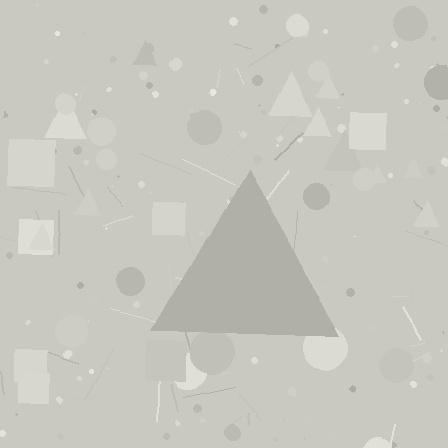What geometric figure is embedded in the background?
A triangle is embedded in the background.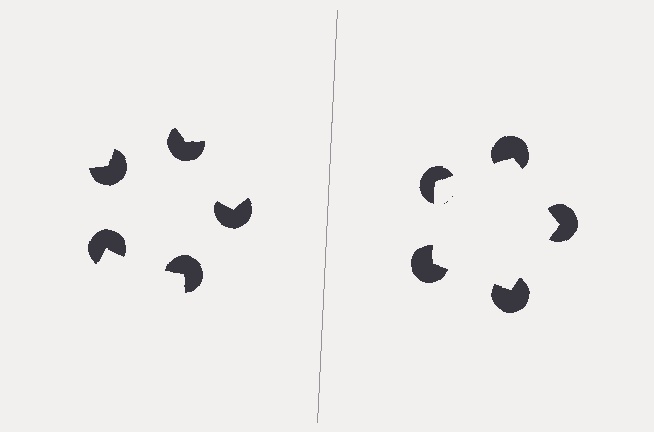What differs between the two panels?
The pac-man discs are positioned identically on both sides; only the wedge orientations differ. On the right they align to a pentagon; on the left they are misaligned.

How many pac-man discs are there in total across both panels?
10 — 5 on each side.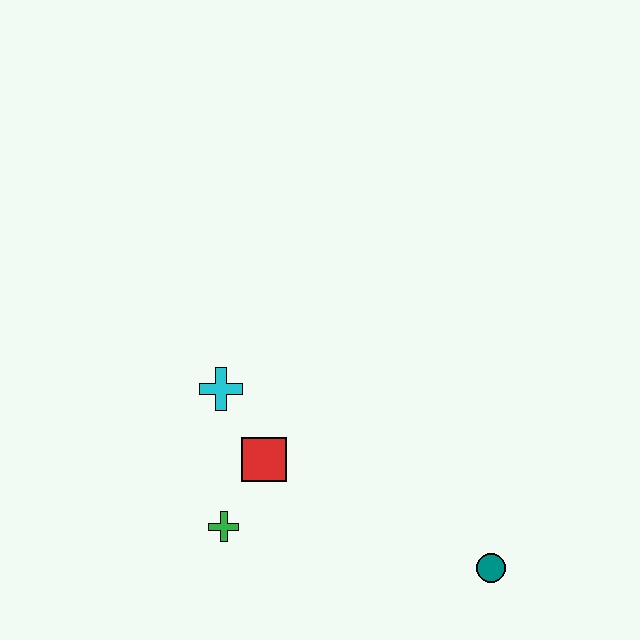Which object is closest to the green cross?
The red square is closest to the green cross.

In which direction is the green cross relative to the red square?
The green cross is below the red square.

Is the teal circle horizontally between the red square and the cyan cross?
No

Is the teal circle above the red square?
No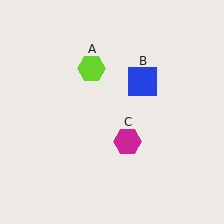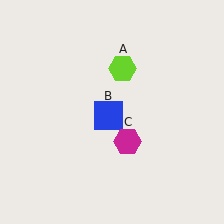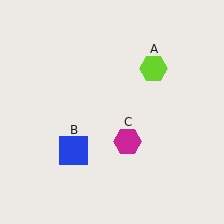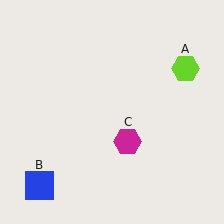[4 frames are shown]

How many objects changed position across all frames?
2 objects changed position: lime hexagon (object A), blue square (object B).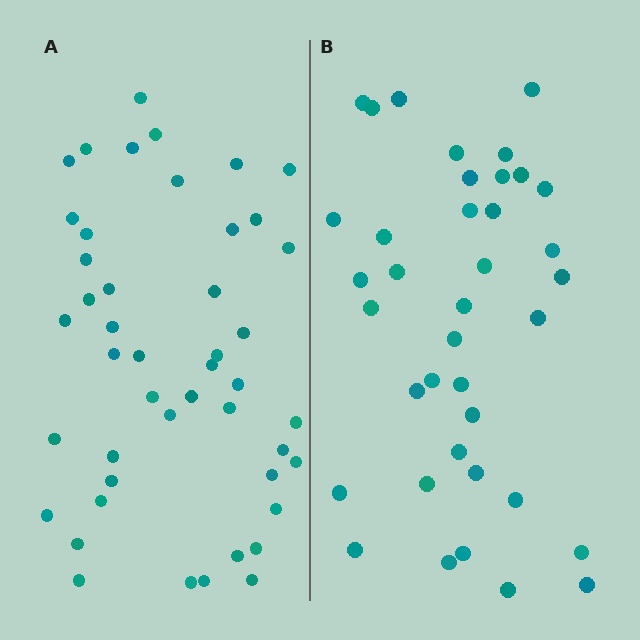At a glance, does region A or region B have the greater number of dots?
Region A (the left region) has more dots.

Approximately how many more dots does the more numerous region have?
Region A has roughly 8 or so more dots than region B.